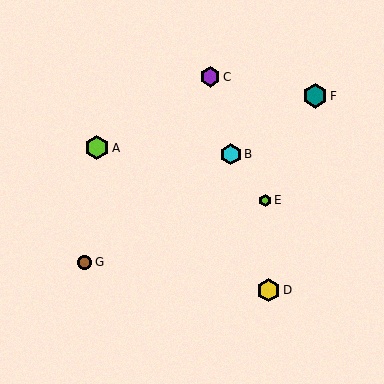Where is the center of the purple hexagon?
The center of the purple hexagon is at (210, 77).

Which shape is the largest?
The lime hexagon (labeled A) is the largest.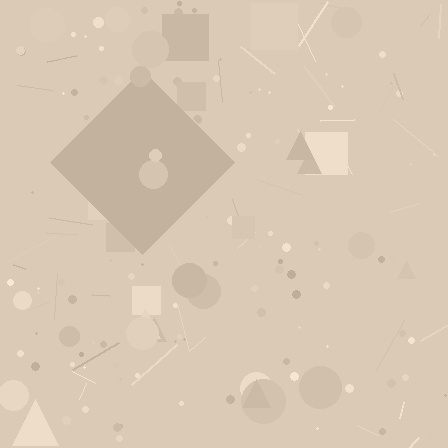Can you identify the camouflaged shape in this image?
The camouflaged shape is a diamond.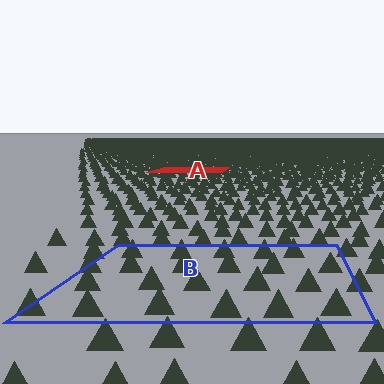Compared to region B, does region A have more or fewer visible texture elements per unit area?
Region A has more texture elements per unit area — they are packed more densely because it is farther away.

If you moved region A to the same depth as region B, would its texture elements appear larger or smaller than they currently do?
They would appear larger. At a closer depth, the same texture elements are projected at a bigger on-screen size.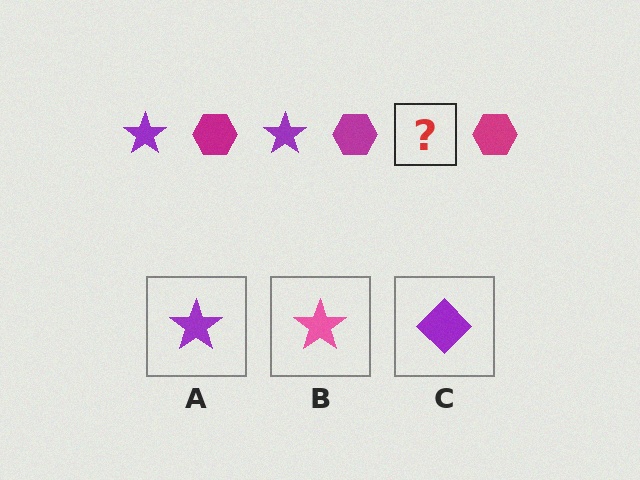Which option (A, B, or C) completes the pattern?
A.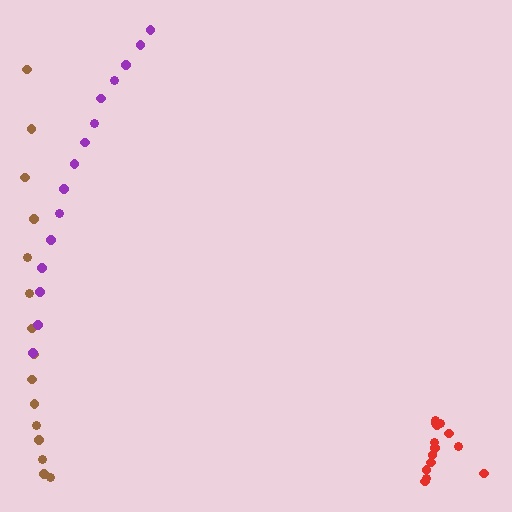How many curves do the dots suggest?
There are 3 distinct paths.